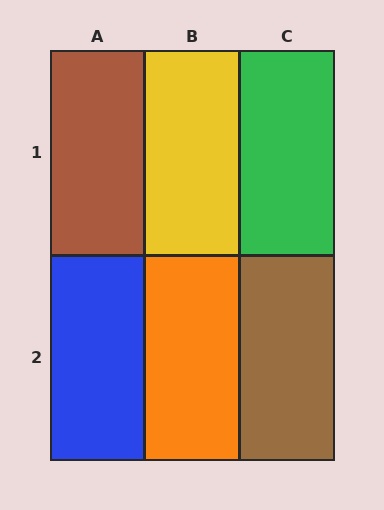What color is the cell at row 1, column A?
Brown.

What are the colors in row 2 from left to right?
Blue, orange, brown.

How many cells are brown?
2 cells are brown.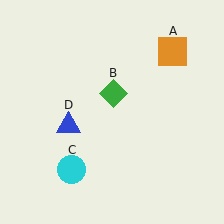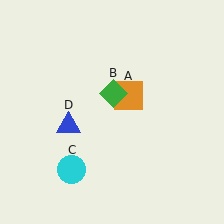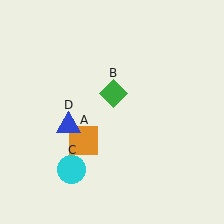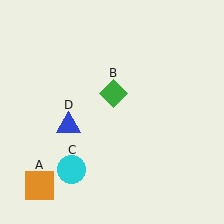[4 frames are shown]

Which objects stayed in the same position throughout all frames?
Green diamond (object B) and cyan circle (object C) and blue triangle (object D) remained stationary.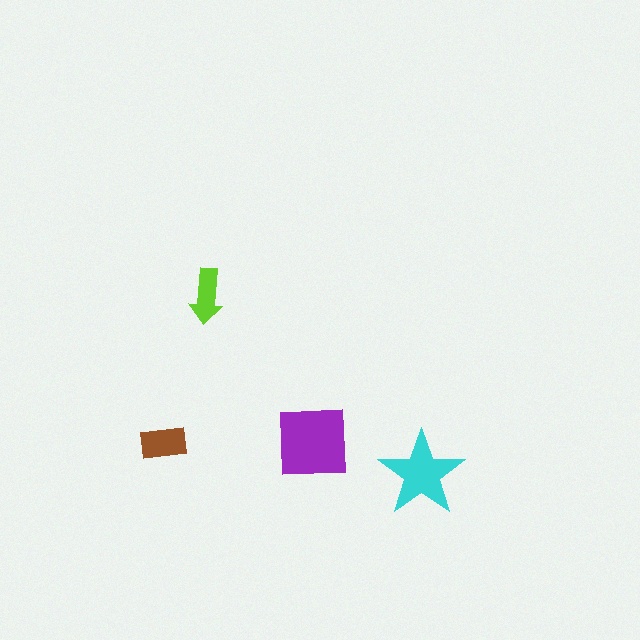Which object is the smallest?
The lime arrow.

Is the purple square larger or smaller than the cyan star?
Larger.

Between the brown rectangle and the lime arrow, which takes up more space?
The brown rectangle.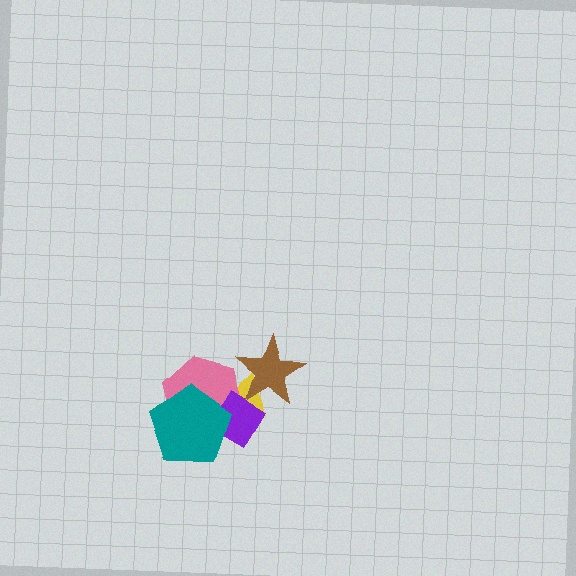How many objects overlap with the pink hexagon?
3 objects overlap with the pink hexagon.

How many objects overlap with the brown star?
2 objects overlap with the brown star.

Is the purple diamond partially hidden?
Yes, it is partially covered by another shape.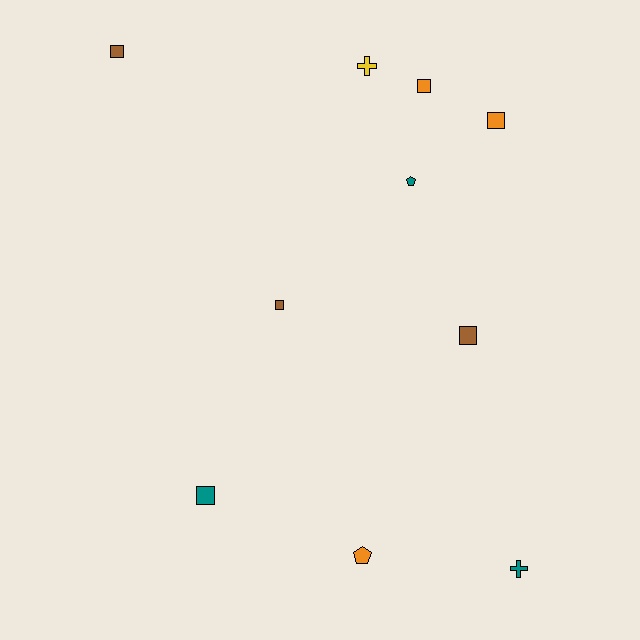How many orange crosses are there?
There are no orange crosses.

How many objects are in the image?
There are 10 objects.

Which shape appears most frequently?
Square, with 6 objects.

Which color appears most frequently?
Teal, with 3 objects.